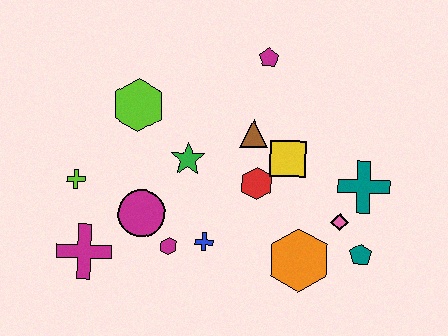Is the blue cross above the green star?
No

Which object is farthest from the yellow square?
The magenta cross is farthest from the yellow square.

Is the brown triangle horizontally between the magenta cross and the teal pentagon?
Yes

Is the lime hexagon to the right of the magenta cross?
Yes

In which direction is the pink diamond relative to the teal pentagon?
The pink diamond is above the teal pentagon.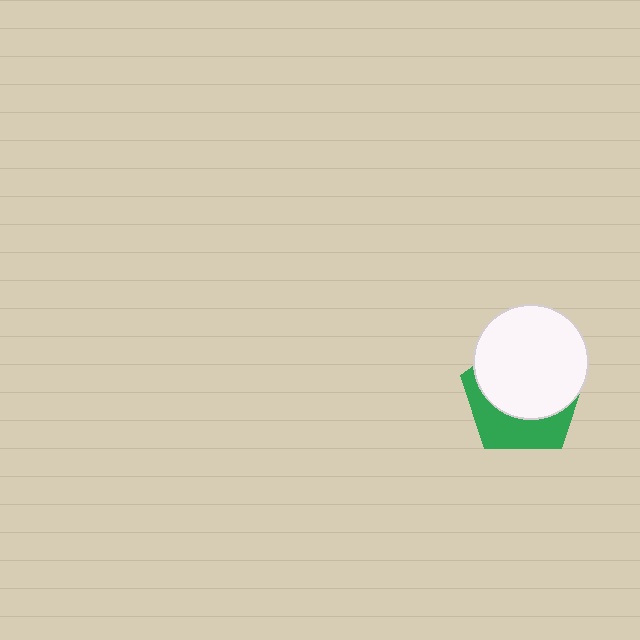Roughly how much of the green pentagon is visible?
A small part of it is visible (roughly 37%).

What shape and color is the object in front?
The object in front is a white circle.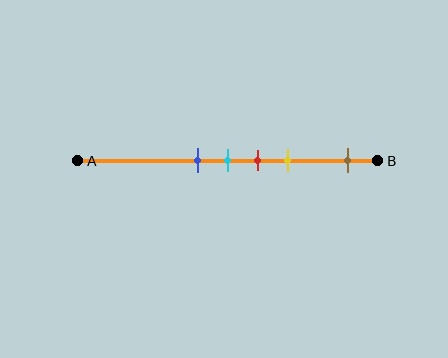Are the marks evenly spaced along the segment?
No, the marks are not evenly spaced.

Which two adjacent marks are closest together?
The blue and cyan marks are the closest adjacent pair.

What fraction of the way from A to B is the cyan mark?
The cyan mark is approximately 50% (0.5) of the way from A to B.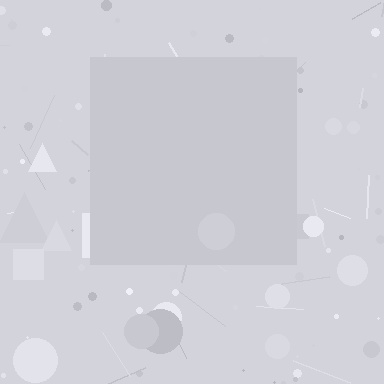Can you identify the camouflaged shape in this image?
The camouflaged shape is a square.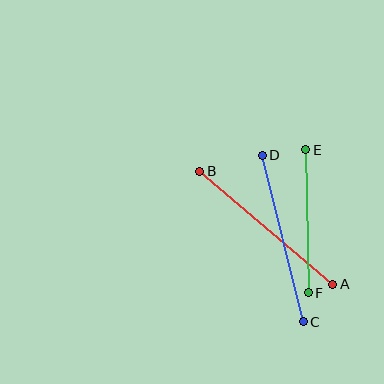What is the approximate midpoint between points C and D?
The midpoint is at approximately (283, 238) pixels.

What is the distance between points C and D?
The distance is approximately 171 pixels.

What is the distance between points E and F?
The distance is approximately 143 pixels.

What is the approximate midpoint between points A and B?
The midpoint is at approximately (266, 228) pixels.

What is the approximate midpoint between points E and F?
The midpoint is at approximately (307, 221) pixels.